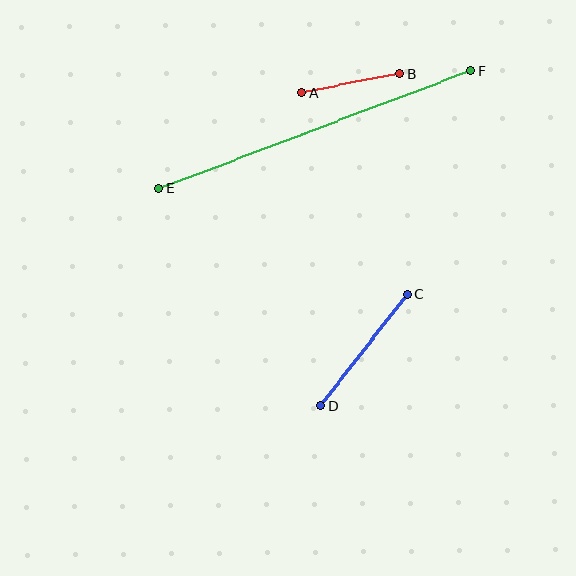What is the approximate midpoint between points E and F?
The midpoint is at approximately (315, 130) pixels.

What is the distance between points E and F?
The distance is approximately 333 pixels.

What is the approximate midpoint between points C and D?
The midpoint is at approximately (364, 350) pixels.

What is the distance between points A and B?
The distance is approximately 99 pixels.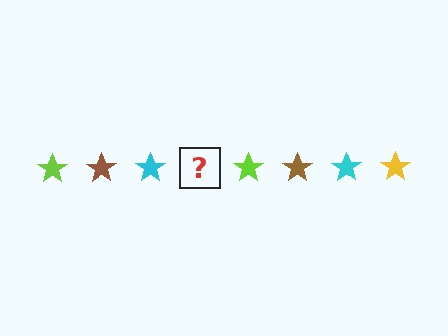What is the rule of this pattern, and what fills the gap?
The rule is that the pattern cycles through lime, brown, cyan, yellow stars. The gap should be filled with a yellow star.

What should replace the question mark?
The question mark should be replaced with a yellow star.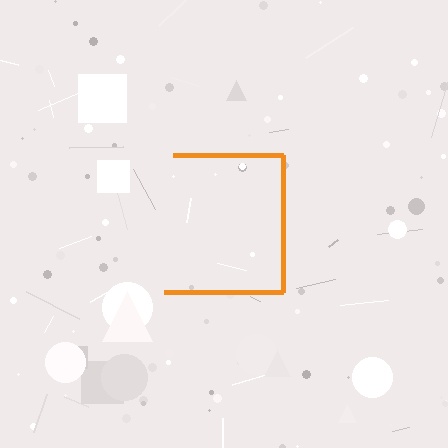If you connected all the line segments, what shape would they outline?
They would outline a square.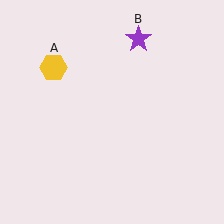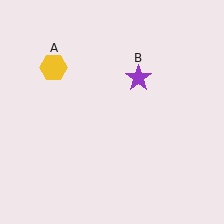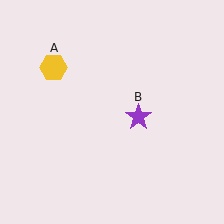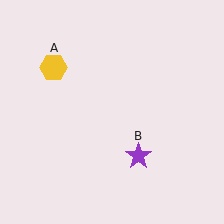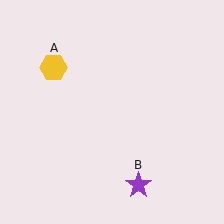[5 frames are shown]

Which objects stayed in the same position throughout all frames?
Yellow hexagon (object A) remained stationary.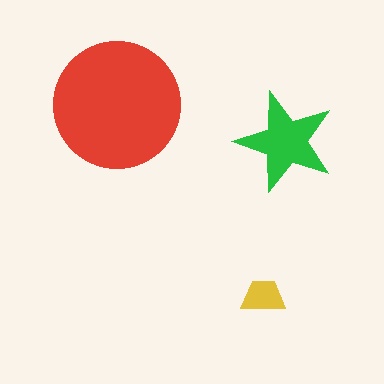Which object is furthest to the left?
The red circle is leftmost.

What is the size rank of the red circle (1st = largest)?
1st.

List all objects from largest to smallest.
The red circle, the green star, the yellow trapezoid.